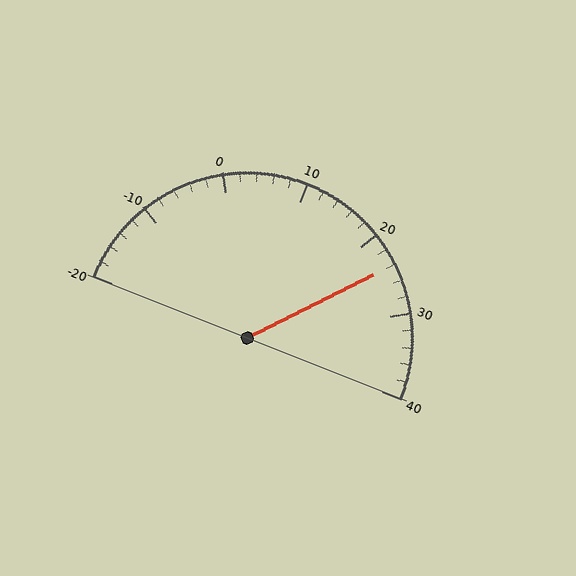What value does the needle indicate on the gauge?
The needle indicates approximately 24.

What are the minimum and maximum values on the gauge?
The gauge ranges from -20 to 40.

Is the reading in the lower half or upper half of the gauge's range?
The reading is in the upper half of the range (-20 to 40).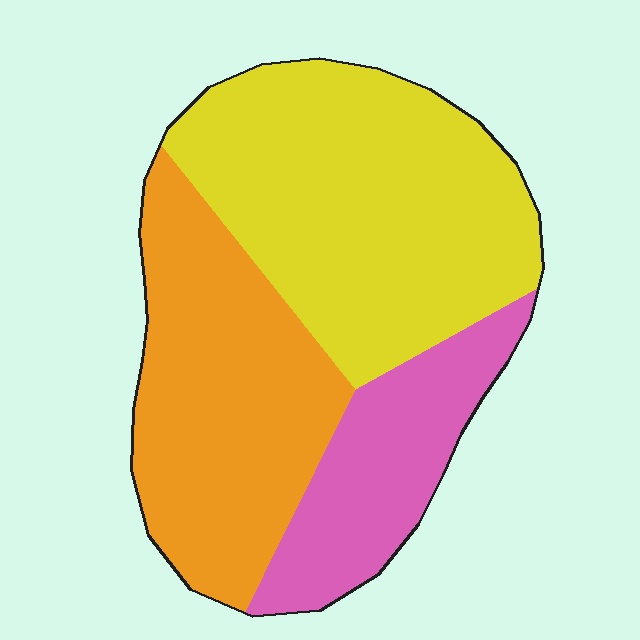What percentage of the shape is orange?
Orange takes up about one third (1/3) of the shape.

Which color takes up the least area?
Pink, at roughly 20%.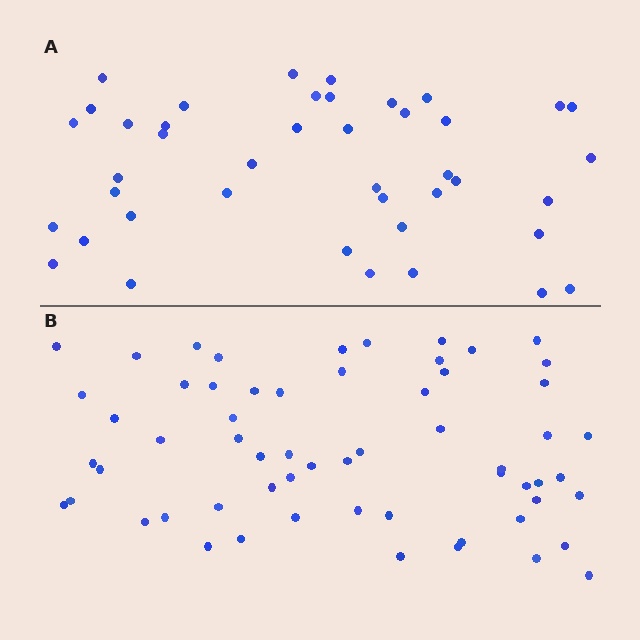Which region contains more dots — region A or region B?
Region B (the bottom region) has more dots.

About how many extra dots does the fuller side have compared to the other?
Region B has approximately 20 more dots than region A.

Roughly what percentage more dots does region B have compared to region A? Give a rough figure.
About 45% more.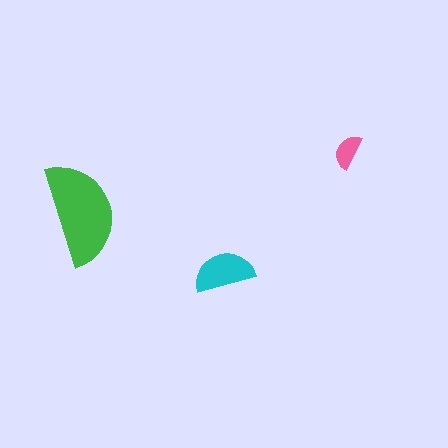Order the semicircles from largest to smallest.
the green one, the cyan one, the pink one.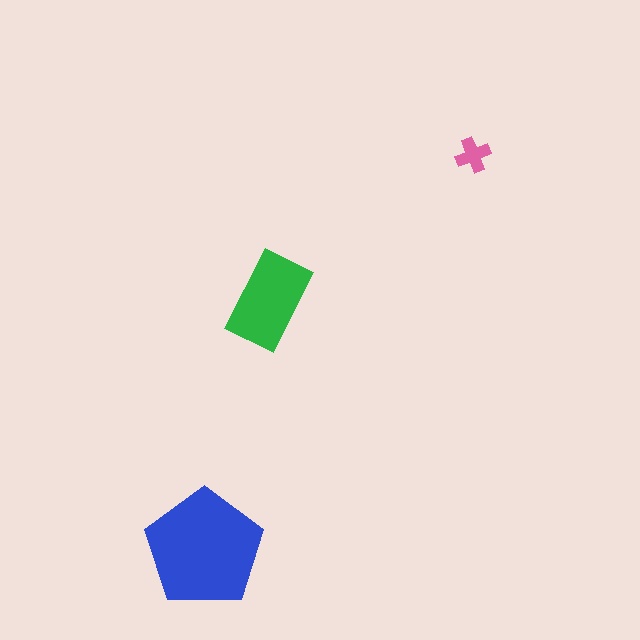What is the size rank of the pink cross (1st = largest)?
3rd.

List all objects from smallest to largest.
The pink cross, the green rectangle, the blue pentagon.